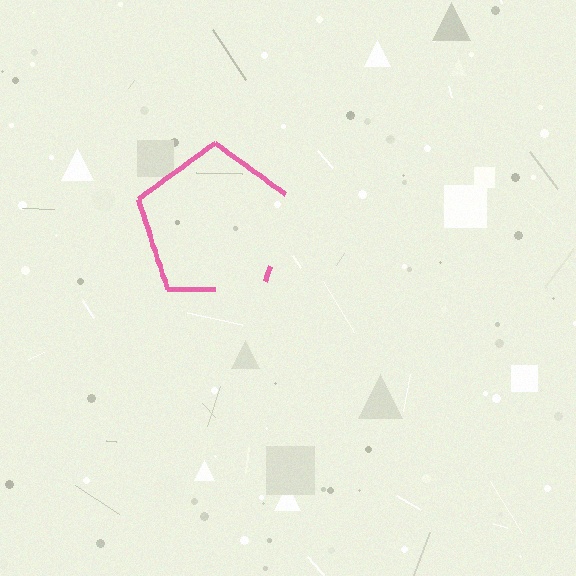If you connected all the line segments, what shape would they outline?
They would outline a pentagon.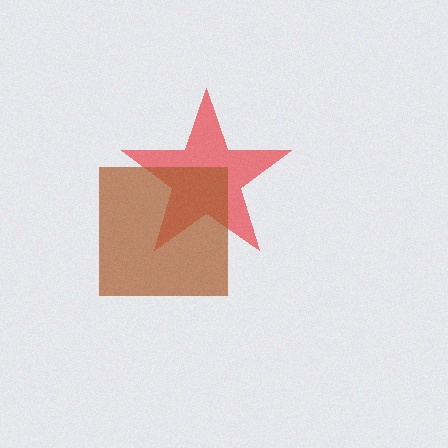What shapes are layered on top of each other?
The layered shapes are: a red star, a brown square.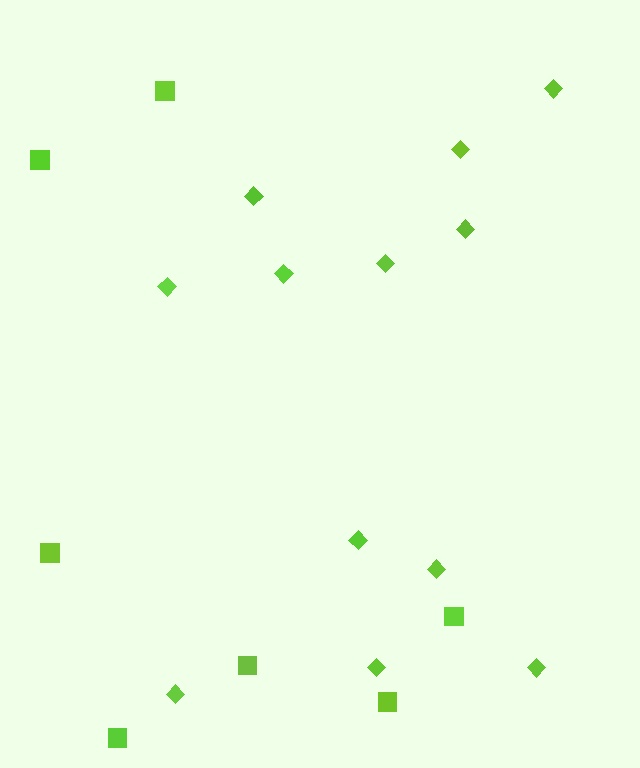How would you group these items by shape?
There are 2 groups: one group of diamonds (12) and one group of squares (7).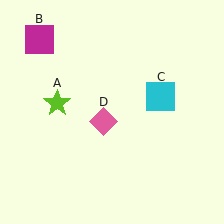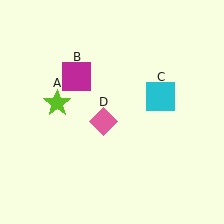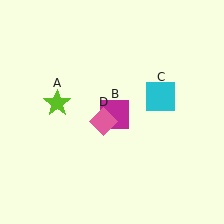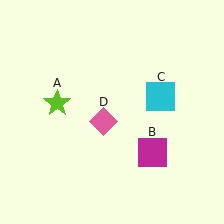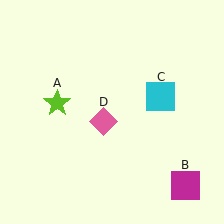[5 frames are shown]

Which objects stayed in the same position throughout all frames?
Lime star (object A) and cyan square (object C) and pink diamond (object D) remained stationary.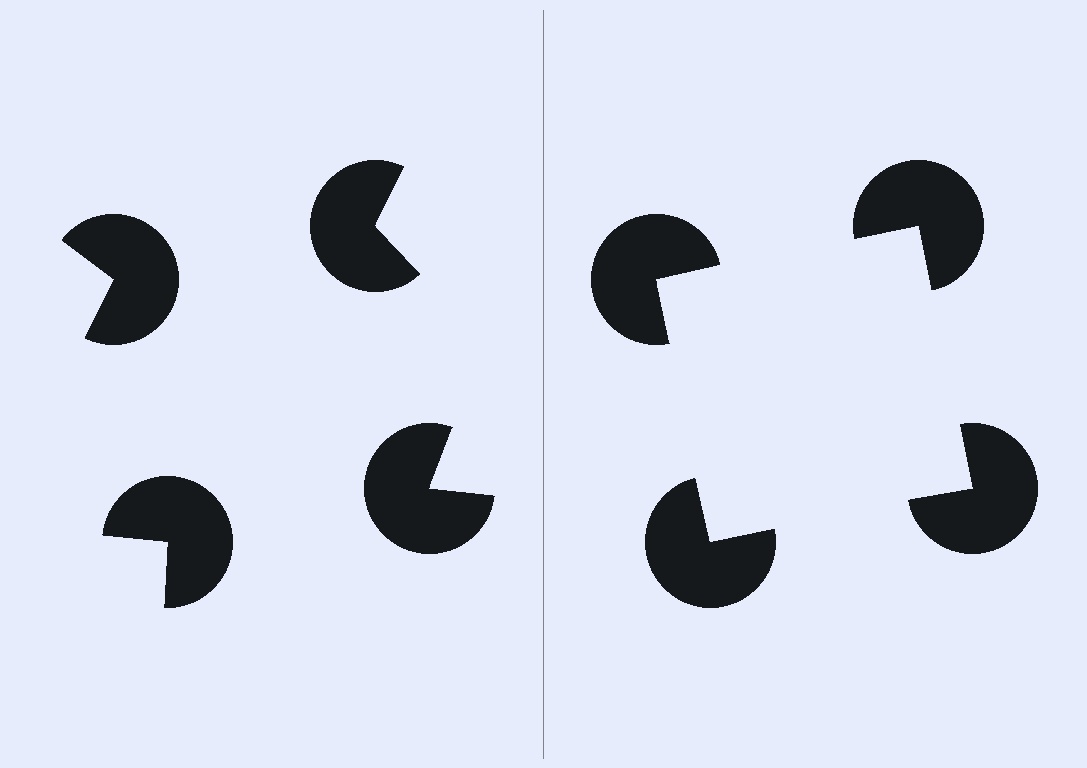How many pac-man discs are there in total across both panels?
8 — 4 on each side.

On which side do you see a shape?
An illusory square appears on the right side. On the left side the wedge cuts are rotated, so no coherent shape forms.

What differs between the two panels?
The pac-man discs are positioned identically on both sides; only the wedge orientations differ. On the right they align to a square; on the left they are misaligned.